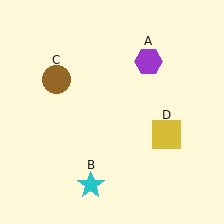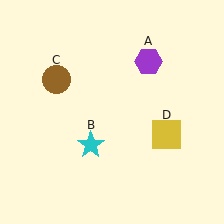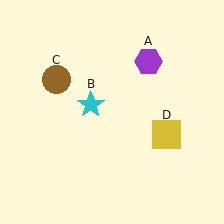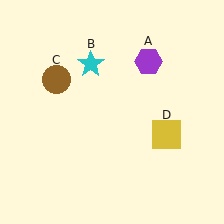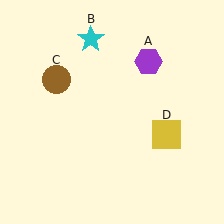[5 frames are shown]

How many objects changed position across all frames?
1 object changed position: cyan star (object B).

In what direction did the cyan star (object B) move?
The cyan star (object B) moved up.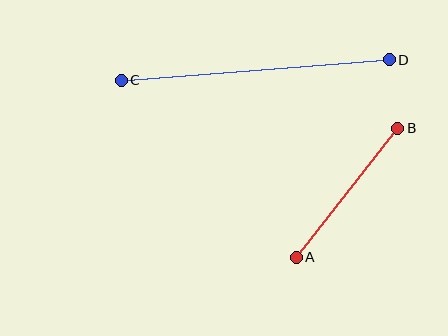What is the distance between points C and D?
The distance is approximately 269 pixels.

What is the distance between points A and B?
The distance is approximately 164 pixels.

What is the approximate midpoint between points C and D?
The midpoint is at approximately (255, 70) pixels.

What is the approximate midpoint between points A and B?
The midpoint is at approximately (347, 193) pixels.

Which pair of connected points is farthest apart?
Points C and D are farthest apart.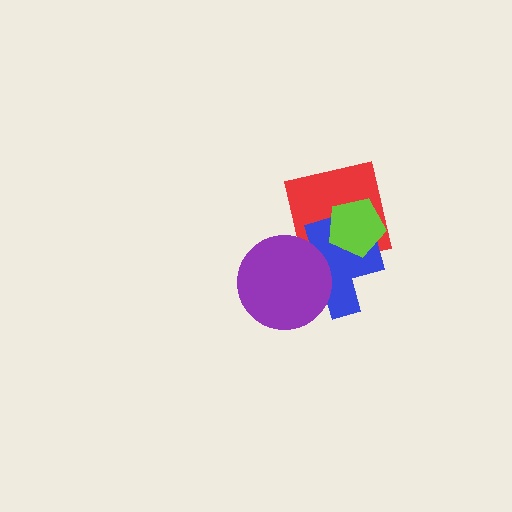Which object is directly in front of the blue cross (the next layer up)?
The lime pentagon is directly in front of the blue cross.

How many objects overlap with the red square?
2 objects overlap with the red square.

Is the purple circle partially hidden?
No, no other shape covers it.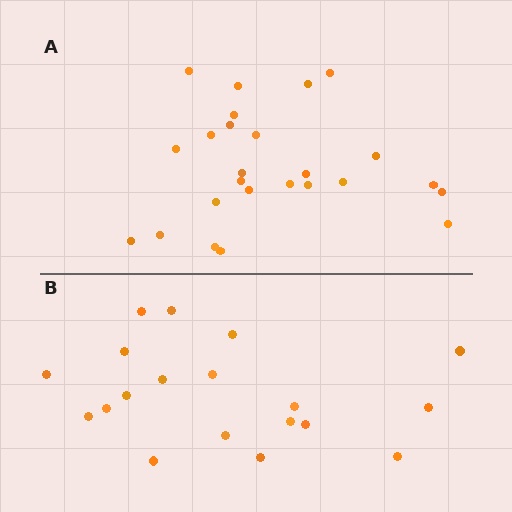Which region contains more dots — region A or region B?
Region A (the top region) has more dots.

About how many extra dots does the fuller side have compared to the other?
Region A has about 6 more dots than region B.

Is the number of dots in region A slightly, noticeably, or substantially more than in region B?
Region A has noticeably more, but not dramatically so. The ratio is roughly 1.3 to 1.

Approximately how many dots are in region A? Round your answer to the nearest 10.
About 20 dots. (The exact count is 25, which rounds to 20.)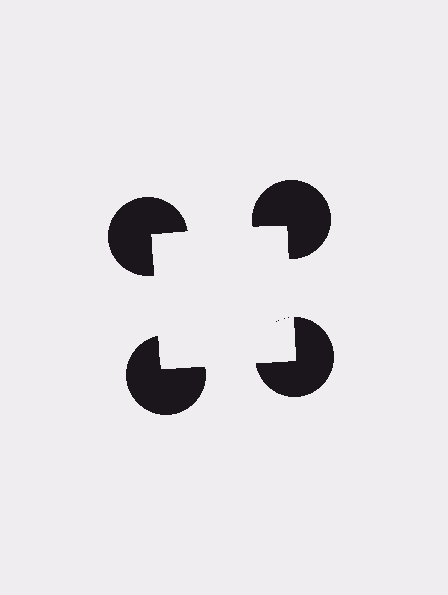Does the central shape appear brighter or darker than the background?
It typically appears slightly brighter than the background, even though no actual brightness change is drawn.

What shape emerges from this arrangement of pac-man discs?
An illusory square — its edges are inferred from the aligned wedge cuts in the pac-man discs, not physically drawn.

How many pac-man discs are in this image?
There are 4 — one at each vertex of the illusory square.